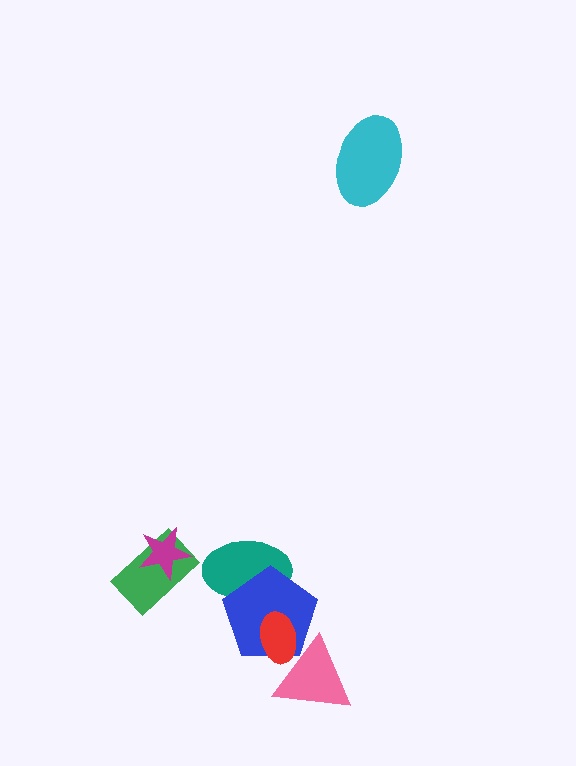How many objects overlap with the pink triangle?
2 objects overlap with the pink triangle.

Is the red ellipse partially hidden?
Yes, it is partially covered by another shape.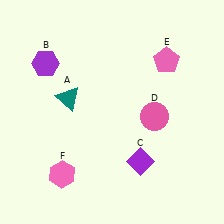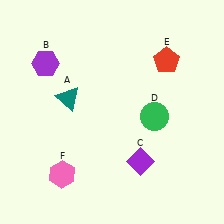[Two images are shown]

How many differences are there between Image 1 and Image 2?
There are 2 differences between the two images.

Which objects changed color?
D changed from pink to green. E changed from pink to red.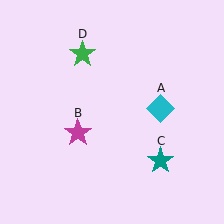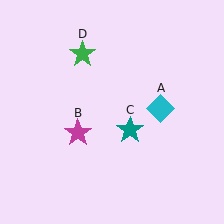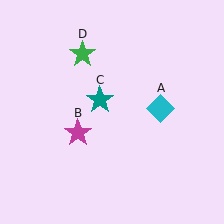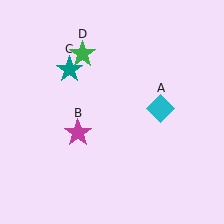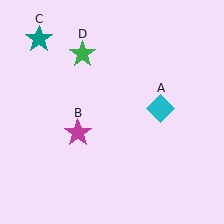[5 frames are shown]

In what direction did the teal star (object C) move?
The teal star (object C) moved up and to the left.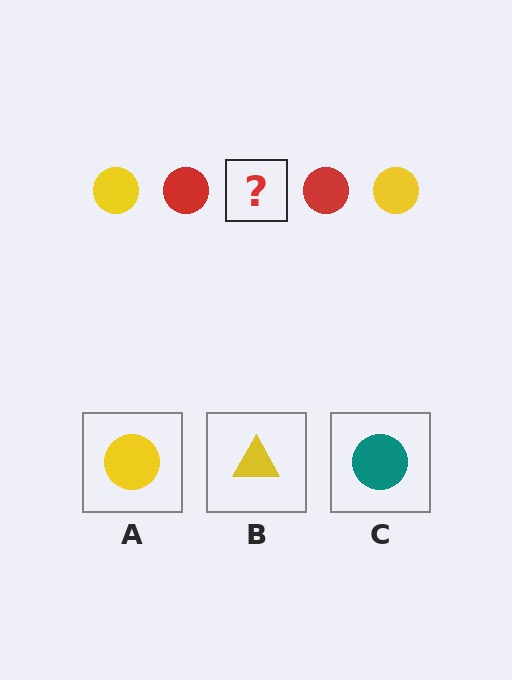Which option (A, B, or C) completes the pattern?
A.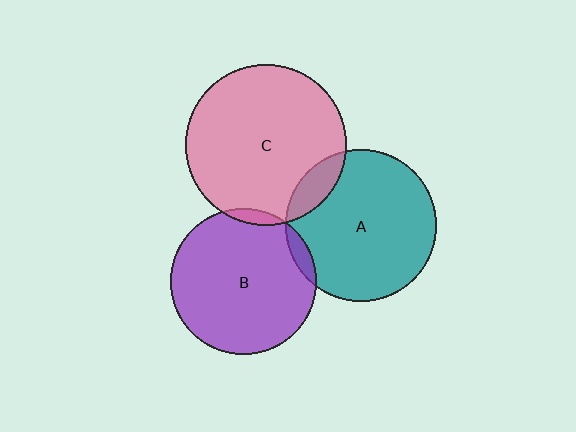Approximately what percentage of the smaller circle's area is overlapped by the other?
Approximately 5%.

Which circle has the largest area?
Circle C (pink).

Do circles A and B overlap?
Yes.